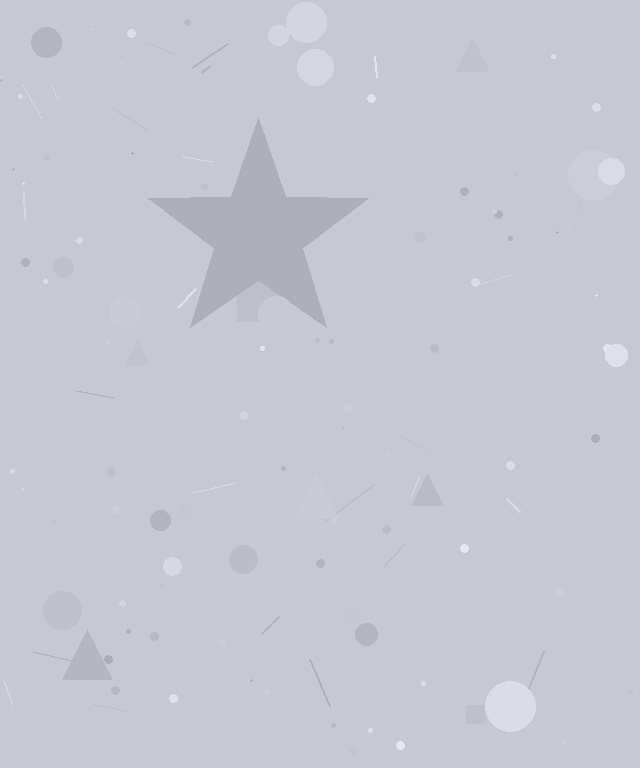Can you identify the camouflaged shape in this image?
The camouflaged shape is a star.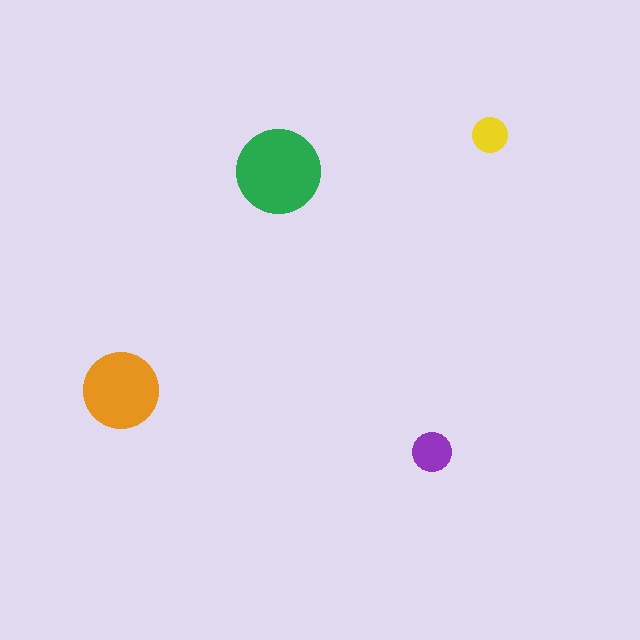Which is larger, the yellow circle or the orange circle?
The orange one.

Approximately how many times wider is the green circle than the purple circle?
About 2 times wider.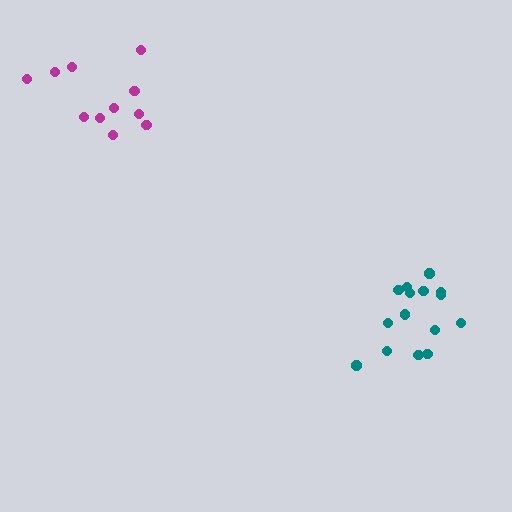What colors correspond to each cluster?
The clusters are colored: teal, magenta.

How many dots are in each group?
Group 1: 15 dots, Group 2: 11 dots (26 total).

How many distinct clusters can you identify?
There are 2 distinct clusters.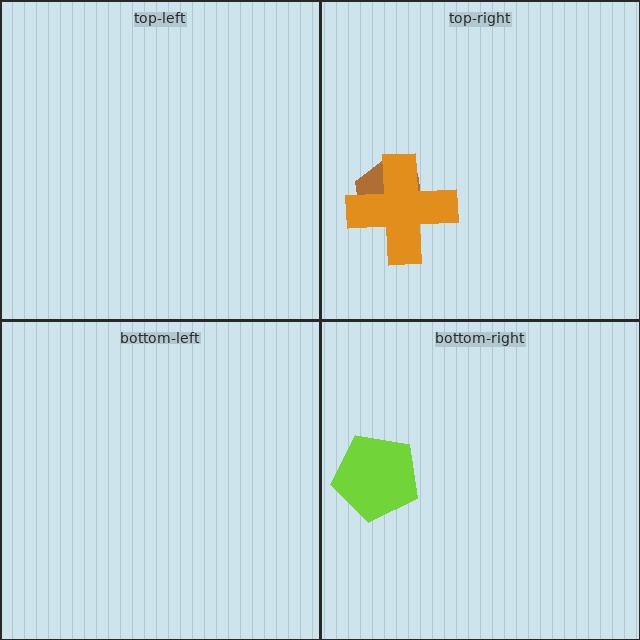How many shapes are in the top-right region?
2.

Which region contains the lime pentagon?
The bottom-right region.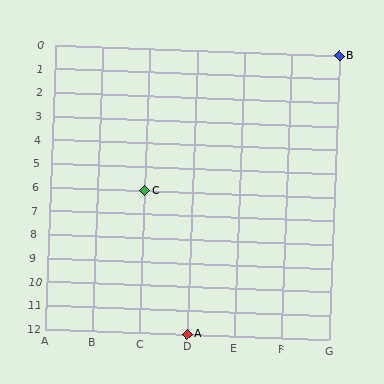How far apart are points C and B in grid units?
Points C and B are 4 columns and 6 rows apart (about 7.2 grid units diagonally).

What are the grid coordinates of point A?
Point A is at grid coordinates (D, 12).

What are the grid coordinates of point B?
Point B is at grid coordinates (G, 0).